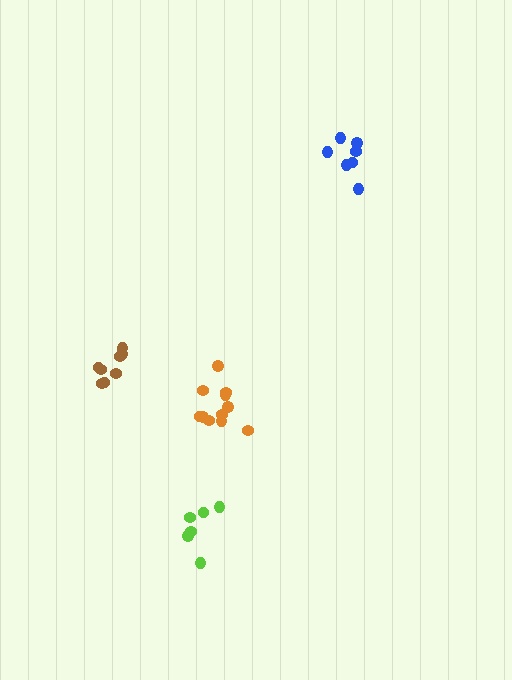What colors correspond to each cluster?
The clusters are colored: blue, lime, orange, brown.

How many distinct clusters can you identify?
There are 4 distinct clusters.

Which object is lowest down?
The lime cluster is bottommost.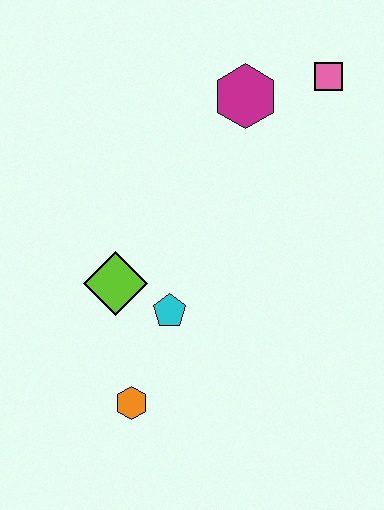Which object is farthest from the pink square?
The orange hexagon is farthest from the pink square.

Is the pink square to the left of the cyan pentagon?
No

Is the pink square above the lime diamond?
Yes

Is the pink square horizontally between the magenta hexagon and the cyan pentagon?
No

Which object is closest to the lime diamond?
The cyan pentagon is closest to the lime diamond.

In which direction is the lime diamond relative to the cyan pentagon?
The lime diamond is to the left of the cyan pentagon.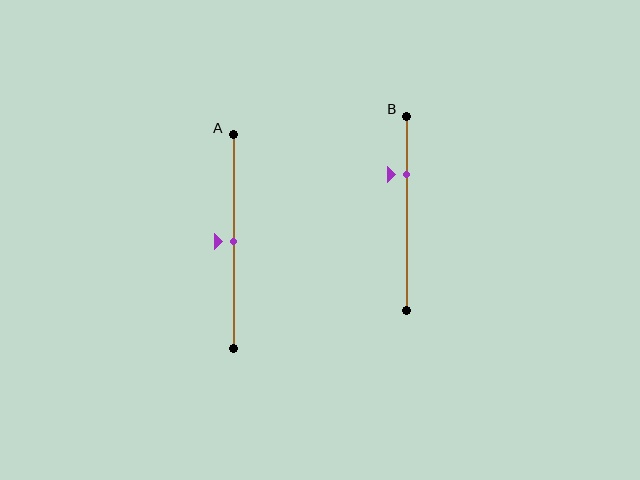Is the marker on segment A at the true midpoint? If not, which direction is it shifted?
Yes, the marker on segment A is at the true midpoint.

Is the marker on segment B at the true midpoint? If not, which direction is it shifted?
No, the marker on segment B is shifted upward by about 20% of the segment length.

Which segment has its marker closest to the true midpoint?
Segment A has its marker closest to the true midpoint.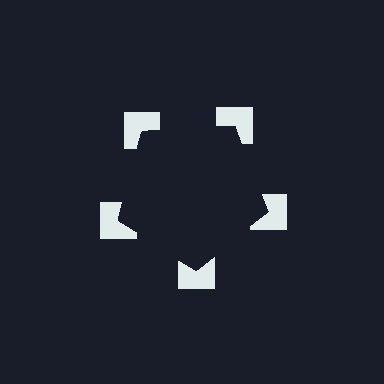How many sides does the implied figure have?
5 sides.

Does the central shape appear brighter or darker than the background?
It typically appears slightly darker than the background, even though no actual brightness change is drawn.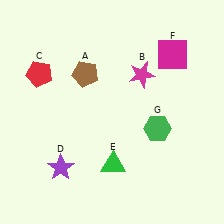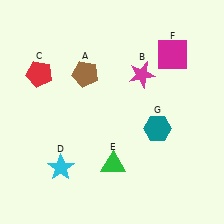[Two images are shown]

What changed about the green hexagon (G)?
In Image 1, G is green. In Image 2, it changed to teal.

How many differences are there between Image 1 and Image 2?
There are 2 differences between the two images.